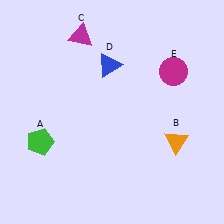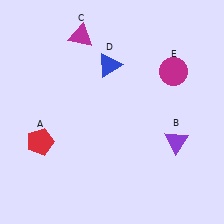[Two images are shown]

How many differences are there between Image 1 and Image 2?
There are 2 differences between the two images.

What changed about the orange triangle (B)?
In Image 1, B is orange. In Image 2, it changed to purple.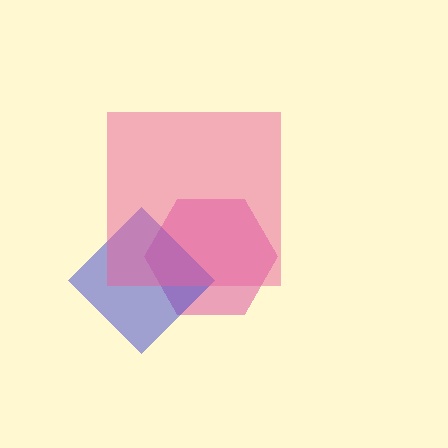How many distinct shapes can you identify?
There are 3 distinct shapes: a magenta hexagon, a blue diamond, a pink square.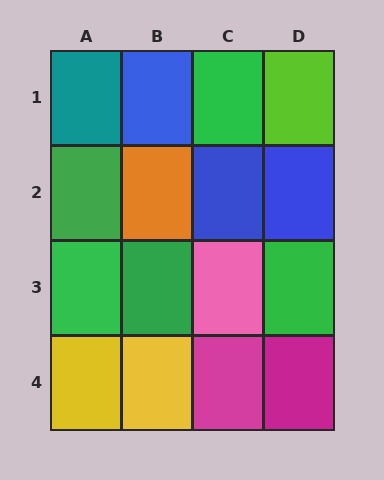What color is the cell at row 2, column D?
Blue.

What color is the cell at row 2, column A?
Green.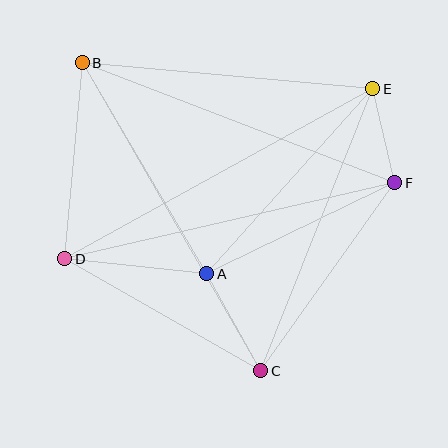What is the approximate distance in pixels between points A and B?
The distance between A and B is approximately 245 pixels.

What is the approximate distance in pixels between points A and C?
The distance between A and C is approximately 111 pixels.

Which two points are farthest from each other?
Points B and C are farthest from each other.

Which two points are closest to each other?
Points E and F are closest to each other.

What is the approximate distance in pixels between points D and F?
The distance between D and F is approximately 338 pixels.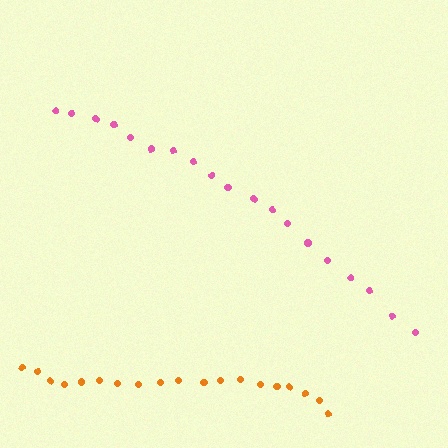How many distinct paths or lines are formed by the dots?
There are 2 distinct paths.